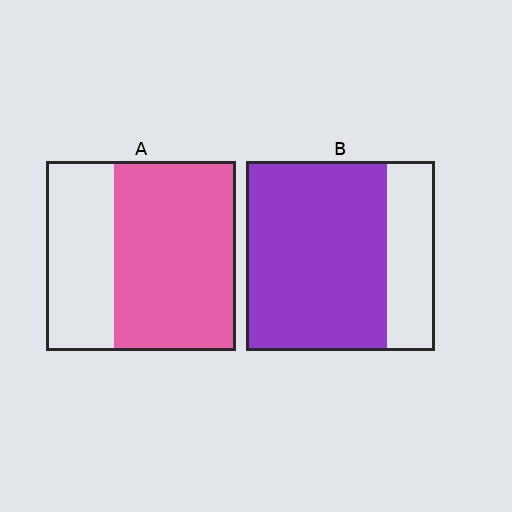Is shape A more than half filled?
Yes.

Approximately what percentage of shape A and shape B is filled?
A is approximately 65% and B is approximately 75%.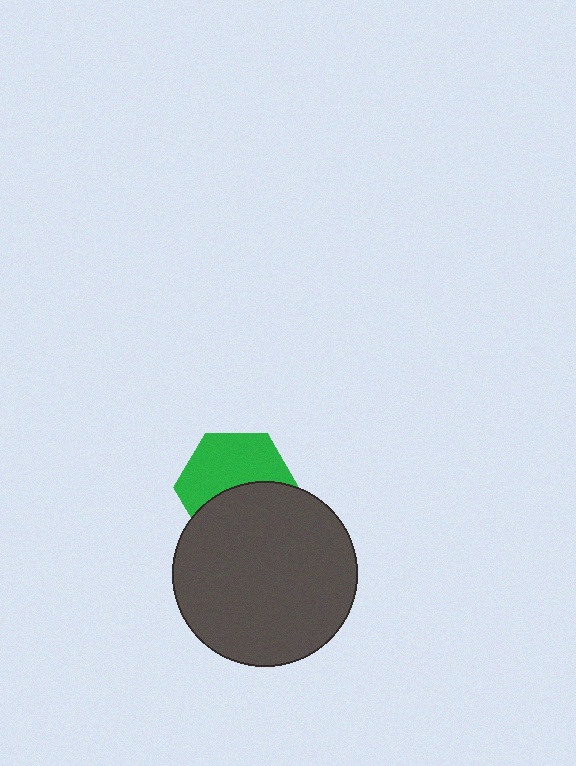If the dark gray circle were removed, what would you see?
You would see the complete green hexagon.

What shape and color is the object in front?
The object in front is a dark gray circle.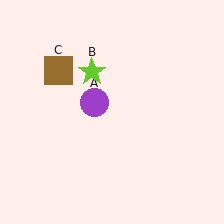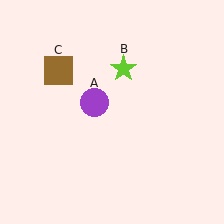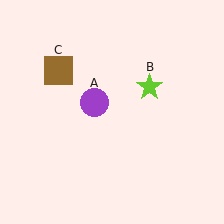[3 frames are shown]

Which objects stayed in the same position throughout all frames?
Purple circle (object A) and brown square (object C) remained stationary.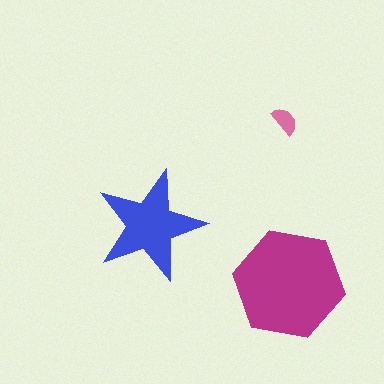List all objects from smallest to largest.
The pink semicircle, the blue star, the magenta hexagon.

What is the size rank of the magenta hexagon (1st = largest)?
1st.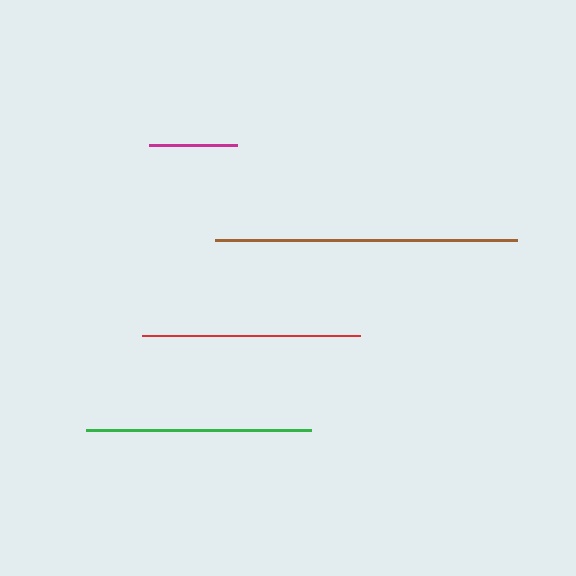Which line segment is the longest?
The brown line is the longest at approximately 302 pixels.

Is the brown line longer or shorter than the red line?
The brown line is longer than the red line.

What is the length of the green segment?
The green segment is approximately 226 pixels long.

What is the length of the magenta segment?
The magenta segment is approximately 88 pixels long.